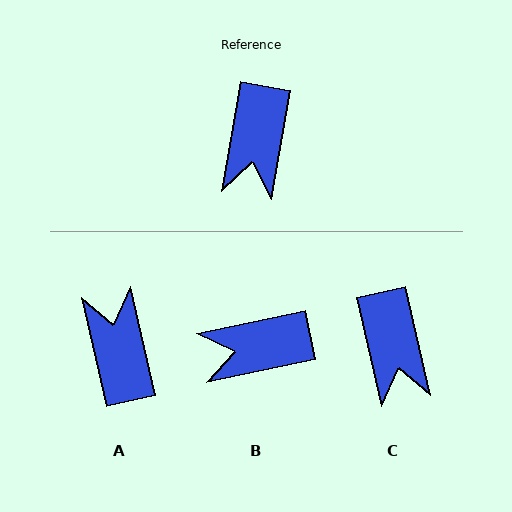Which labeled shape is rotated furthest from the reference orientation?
A, about 157 degrees away.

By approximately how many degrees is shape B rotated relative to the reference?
Approximately 68 degrees clockwise.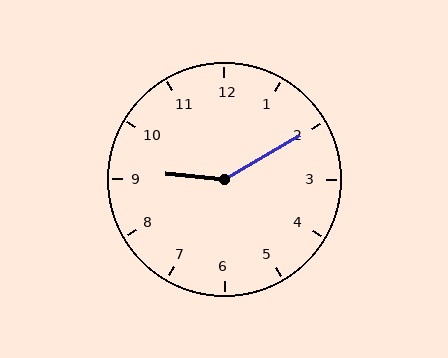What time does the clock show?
9:10.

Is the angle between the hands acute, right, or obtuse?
It is obtuse.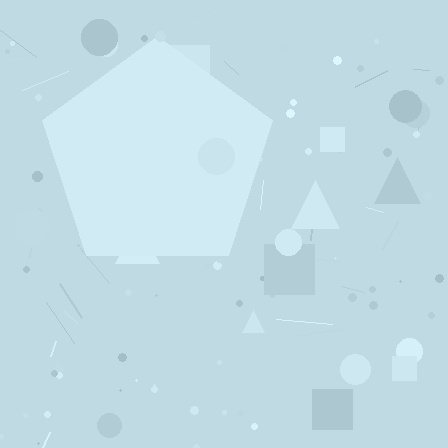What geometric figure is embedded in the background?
A pentagon is embedded in the background.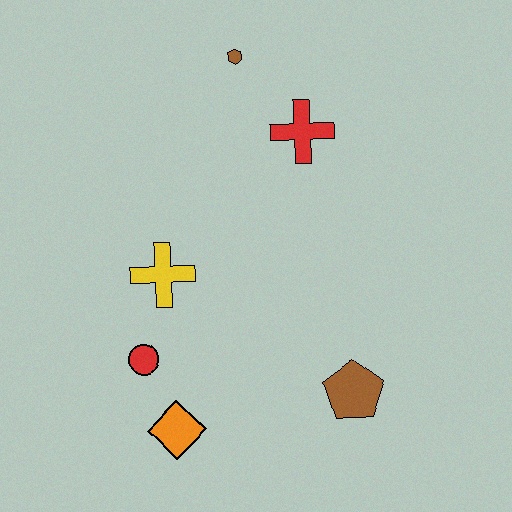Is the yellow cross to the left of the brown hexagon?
Yes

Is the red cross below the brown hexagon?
Yes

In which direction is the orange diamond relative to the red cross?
The orange diamond is below the red cross.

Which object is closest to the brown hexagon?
The red cross is closest to the brown hexagon.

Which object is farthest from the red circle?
The brown hexagon is farthest from the red circle.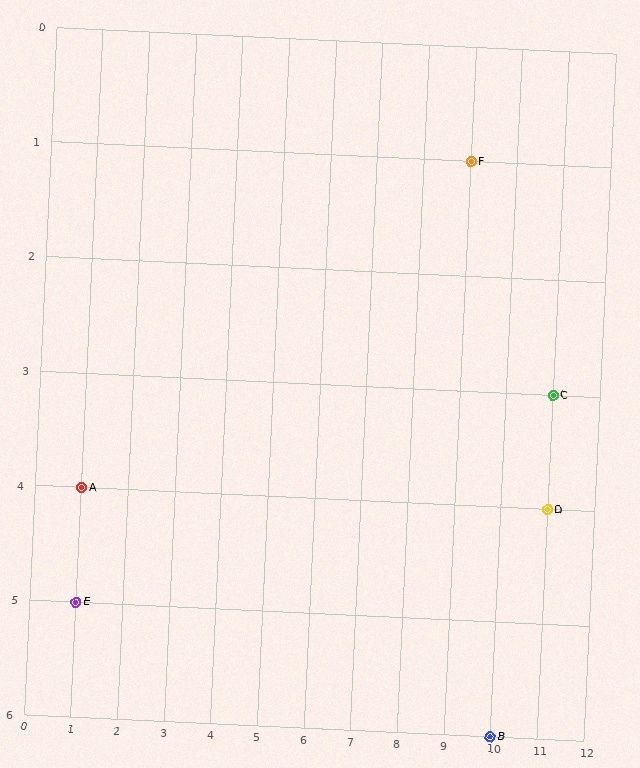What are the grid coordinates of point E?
Point E is at grid coordinates (1, 5).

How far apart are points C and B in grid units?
Points C and B are 1 column and 3 rows apart (about 3.2 grid units diagonally).